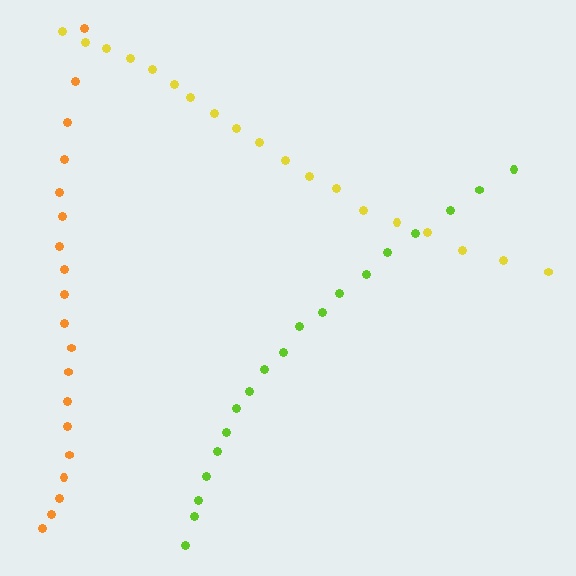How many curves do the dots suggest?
There are 3 distinct paths.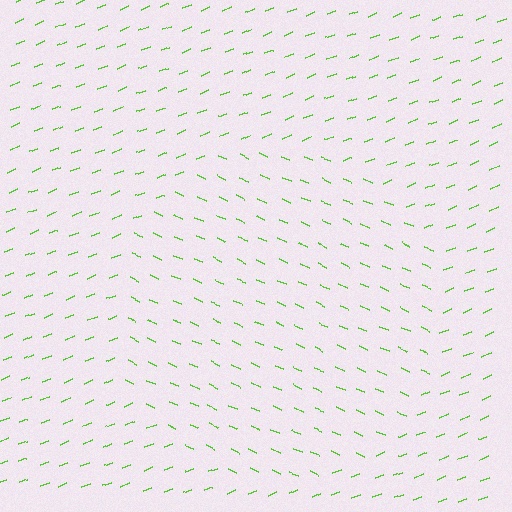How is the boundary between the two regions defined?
The boundary is defined purely by a change in line orientation (approximately 45 degrees difference). All lines are the same color and thickness.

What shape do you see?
I see a circle.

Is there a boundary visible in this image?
Yes, there is a texture boundary formed by a change in line orientation.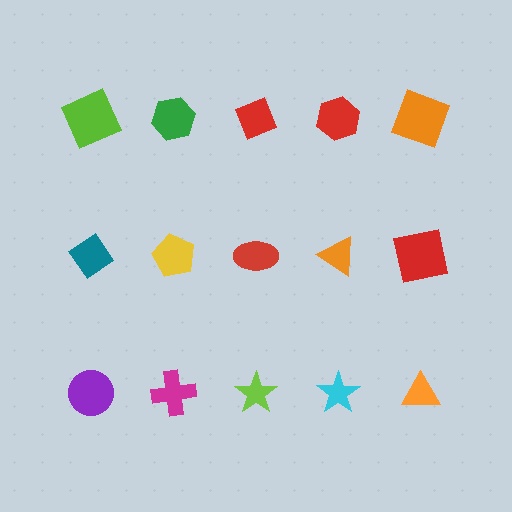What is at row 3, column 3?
A lime star.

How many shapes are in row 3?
5 shapes.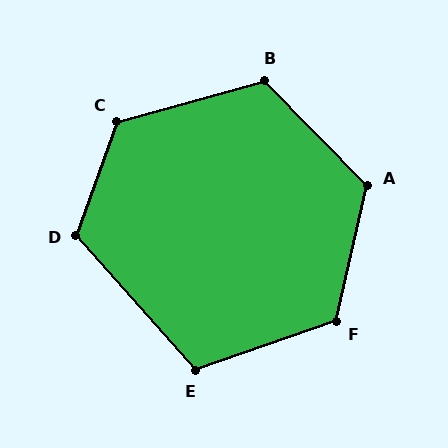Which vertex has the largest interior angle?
C, at approximately 125 degrees.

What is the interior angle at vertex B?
Approximately 119 degrees (obtuse).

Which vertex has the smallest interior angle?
E, at approximately 113 degrees.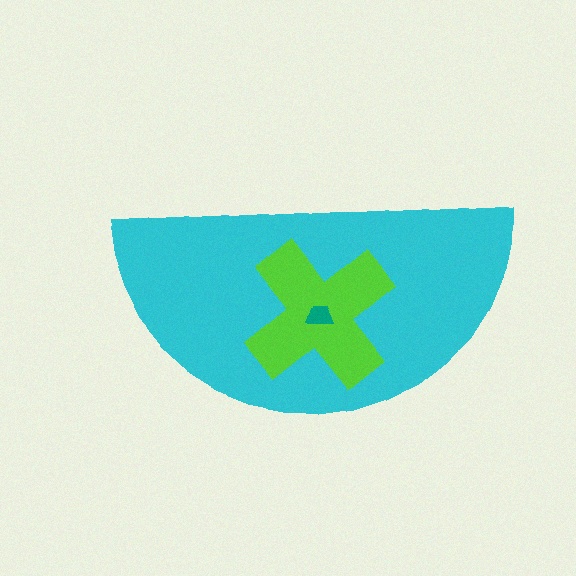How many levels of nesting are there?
3.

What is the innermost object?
The teal trapezoid.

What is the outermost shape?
The cyan semicircle.